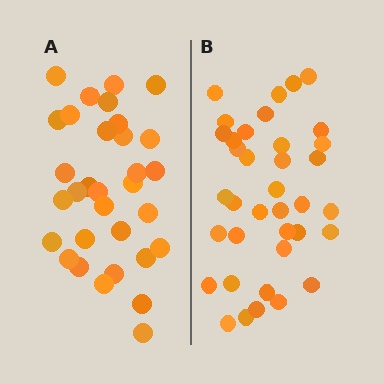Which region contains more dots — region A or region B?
Region B (the right region) has more dots.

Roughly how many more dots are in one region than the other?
Region B has about 5 more dots than region A.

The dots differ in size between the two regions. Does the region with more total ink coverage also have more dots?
No. Region A has more total ink coverage because its dots are larger, but region B actually contains more individual dots. Total area can be misleading — the number of items is what matters here.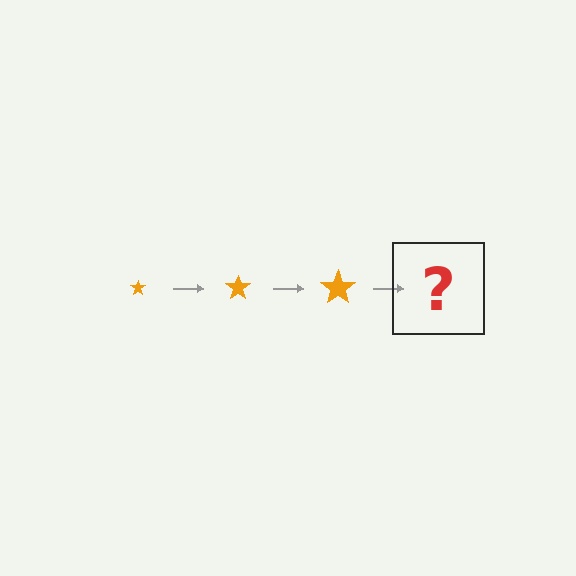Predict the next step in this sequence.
The next step is an orange star, larger than the previous one.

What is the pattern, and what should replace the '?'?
The pattern is that the star gets progressively larger each step. The '?' should be an orange star, larger than the previous one.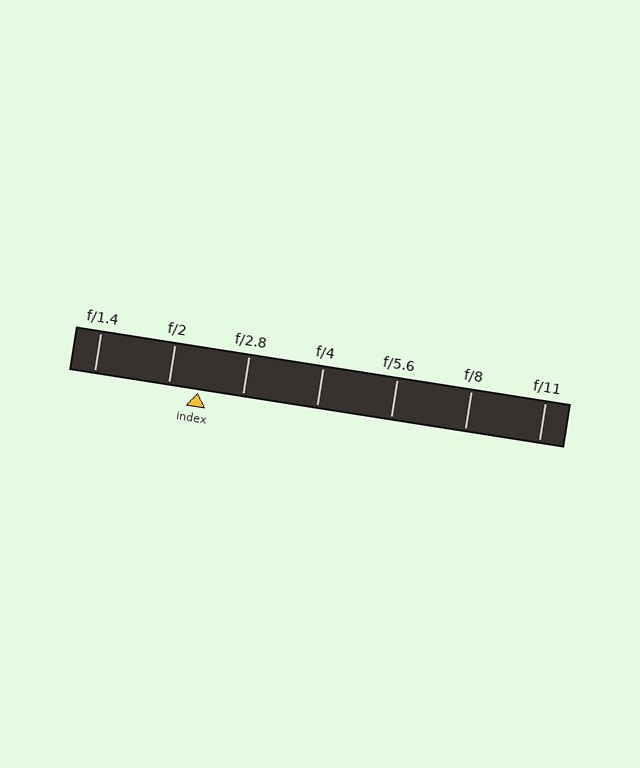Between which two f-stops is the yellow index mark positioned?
The index mark is between f/2 and f/2.8.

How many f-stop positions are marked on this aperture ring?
There are 7 f-stop positions marked.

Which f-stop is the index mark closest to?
The index mark is closest to f/2.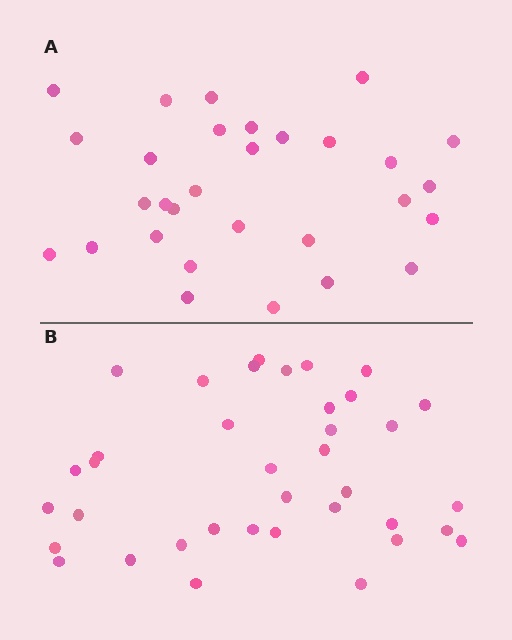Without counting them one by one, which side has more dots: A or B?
Region B (the bottom region) has more dots.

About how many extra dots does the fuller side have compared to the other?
Region B has roughly 8 or so more dots than region A.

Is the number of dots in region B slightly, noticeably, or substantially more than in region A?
Region B has only slightly more — the two regions are fairly close. The ratio is roughly 1.2 to 1.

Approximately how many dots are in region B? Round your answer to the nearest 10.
About 40 dots. (The exact count is 37, which rounds to 40.)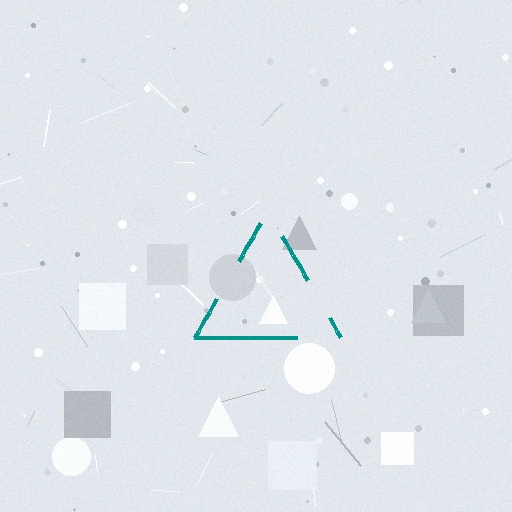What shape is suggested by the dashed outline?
The dashed outline suggests a triangle.